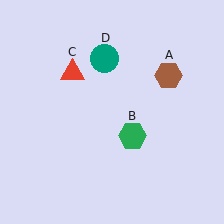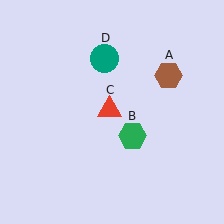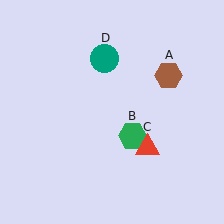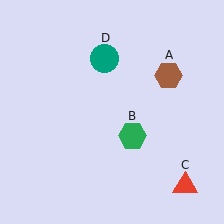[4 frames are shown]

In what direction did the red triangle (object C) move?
The red triangle (object C) moved down and to the right.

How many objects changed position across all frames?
1 object changed position: red triangle (object C).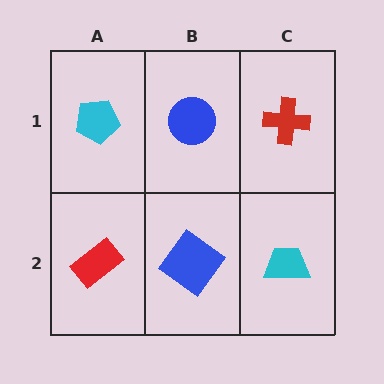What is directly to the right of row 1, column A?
A blue circle.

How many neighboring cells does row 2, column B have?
3.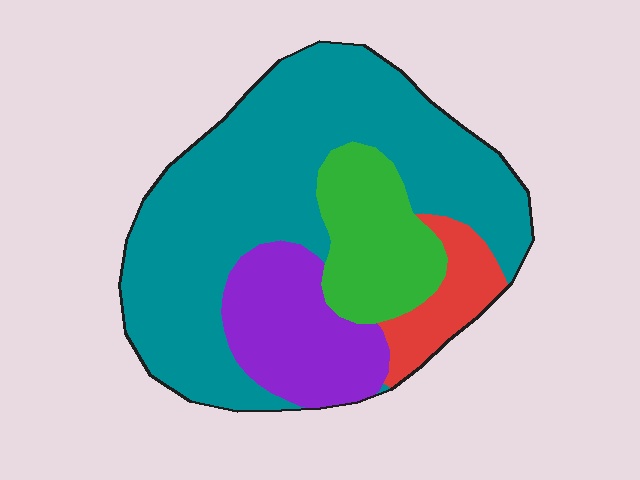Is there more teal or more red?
Teal.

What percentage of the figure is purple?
Purple takes up less than a quarter of the figure.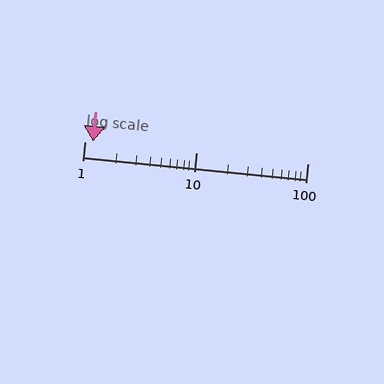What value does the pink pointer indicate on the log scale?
The pointer indicates approximately 1.2.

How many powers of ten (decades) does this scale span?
The scale spans 2 decades, from 1 to 100.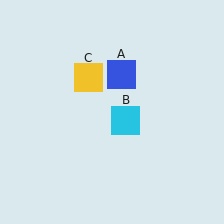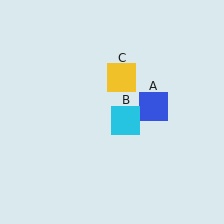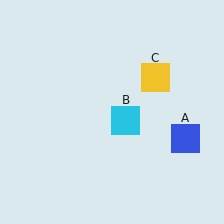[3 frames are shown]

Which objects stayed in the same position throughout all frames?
Cyan square (object B) remained stationary.